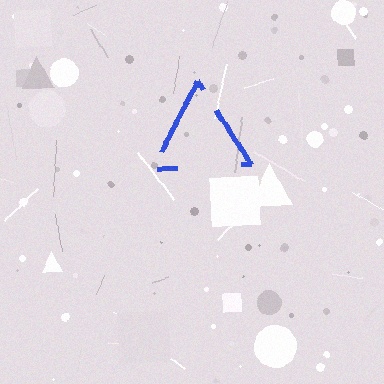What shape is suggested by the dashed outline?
The dashed outline suggests a triangle.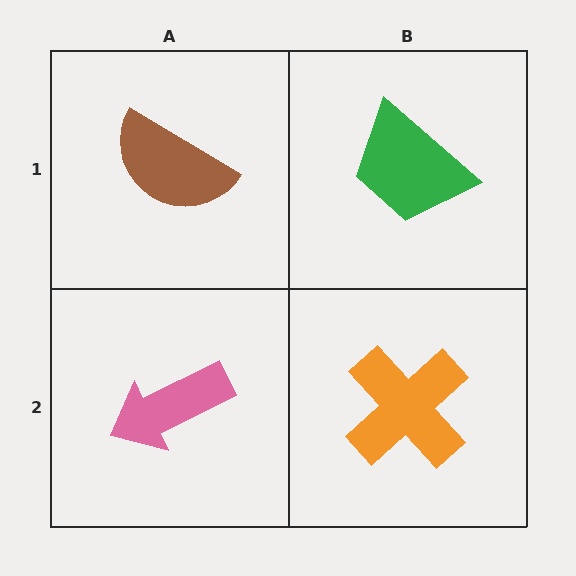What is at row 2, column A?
A pink arrow.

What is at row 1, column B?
A green trapezoid.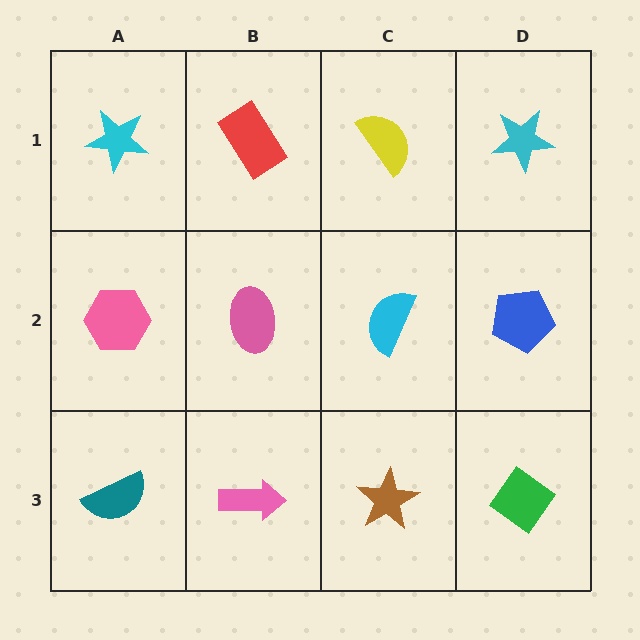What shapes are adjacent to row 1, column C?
A cyan semicircle (row 2, column C), a red rectangle (row 1, column B), a cyan star (row 1, column D).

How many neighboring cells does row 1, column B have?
3.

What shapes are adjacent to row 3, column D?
A blue pentagon (row 2, column D), a brown star (row 3, column C).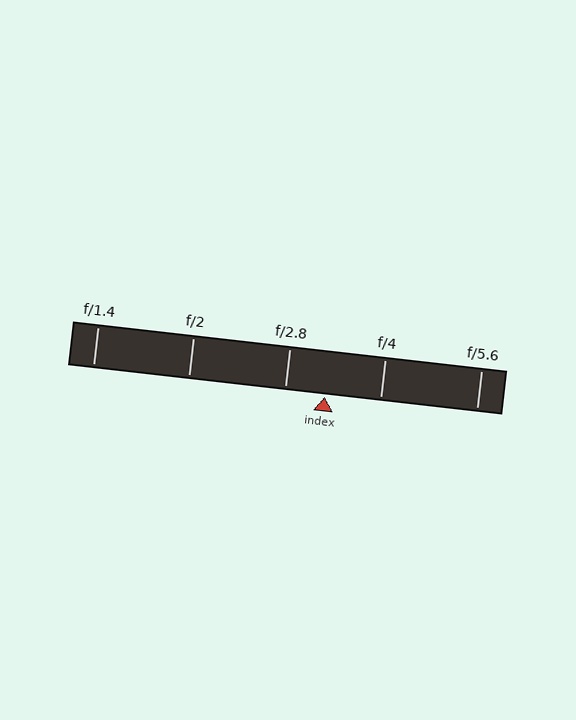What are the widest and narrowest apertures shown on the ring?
The widest aperture shown is f/1.4 and the narrowest is f/5.6.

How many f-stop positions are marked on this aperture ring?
There are 5 f-stop positions marked.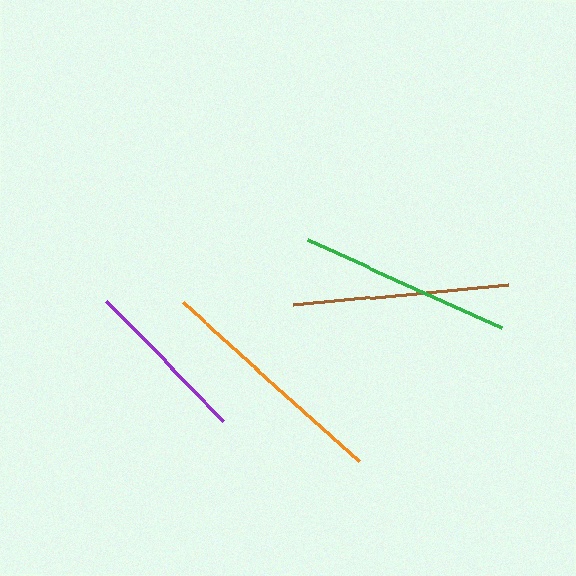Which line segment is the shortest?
The purple line is the shortest at approximately 168 pixels.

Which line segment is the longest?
The orange line is the longest at approximately 238 pixels.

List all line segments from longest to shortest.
From longest to shortest: orange, brown, green, purple.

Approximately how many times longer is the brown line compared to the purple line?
The brown line is approximately 1.3 times the length of the purple line.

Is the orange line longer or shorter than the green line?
The orange line is longer than the green line.